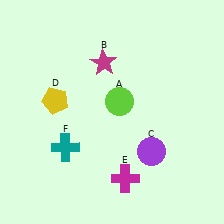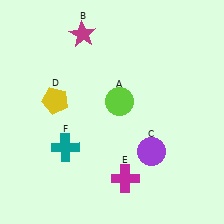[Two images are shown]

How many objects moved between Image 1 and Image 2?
1 object moved between the two images.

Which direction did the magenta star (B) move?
The magenta star (B) moved up.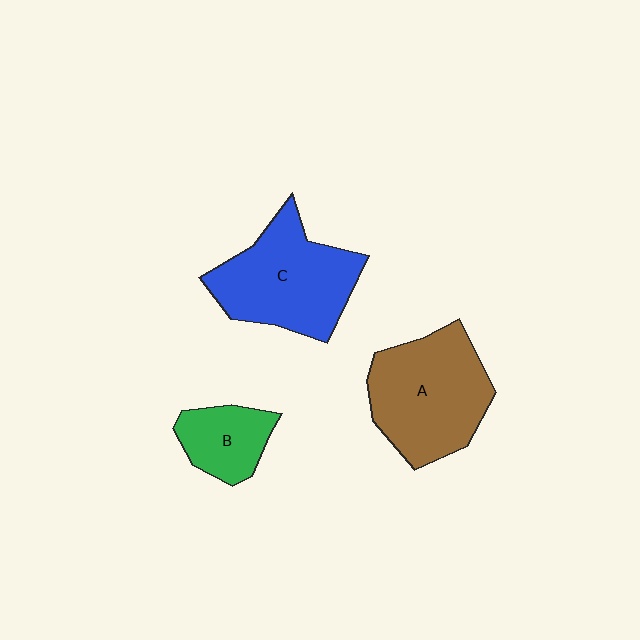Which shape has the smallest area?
Shape B (green).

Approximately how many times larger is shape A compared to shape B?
Approximately 2.2 times.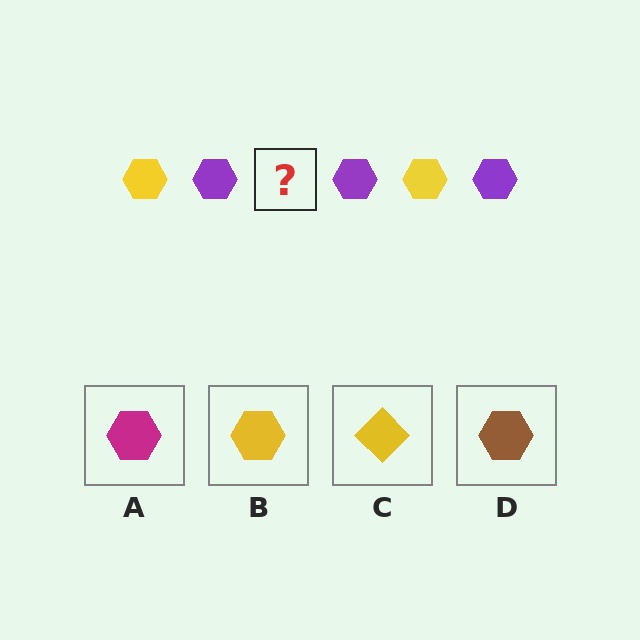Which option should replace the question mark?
Option B.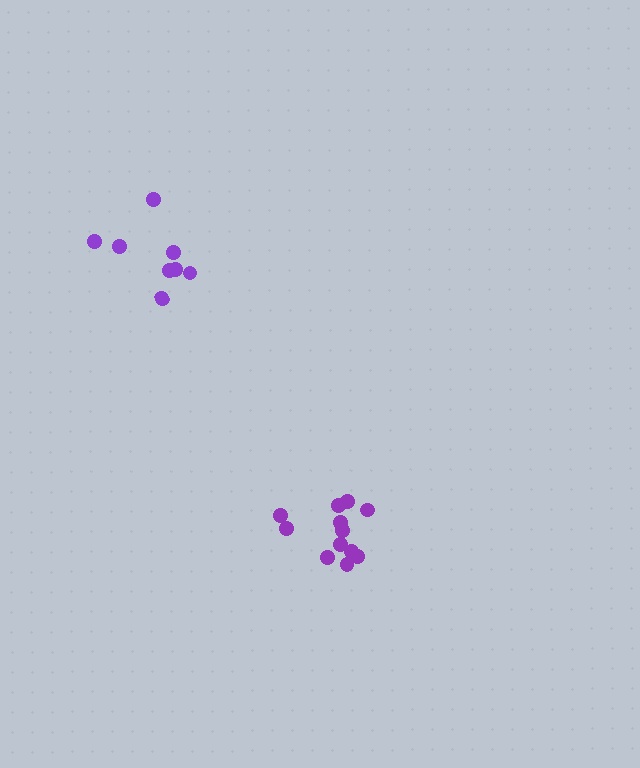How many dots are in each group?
Group 1: 8 dots, Group 2: 12 dots (20 total).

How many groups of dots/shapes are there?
There are 2 groups.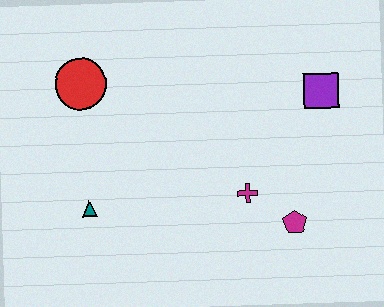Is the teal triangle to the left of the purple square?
Yes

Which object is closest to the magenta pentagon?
The magenta cross is closest to the magenta pentagon.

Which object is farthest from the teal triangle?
The purple square is farthest from the teal triangle.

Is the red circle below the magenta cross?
No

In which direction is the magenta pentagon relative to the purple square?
The magenta pentagon is below the purple square.